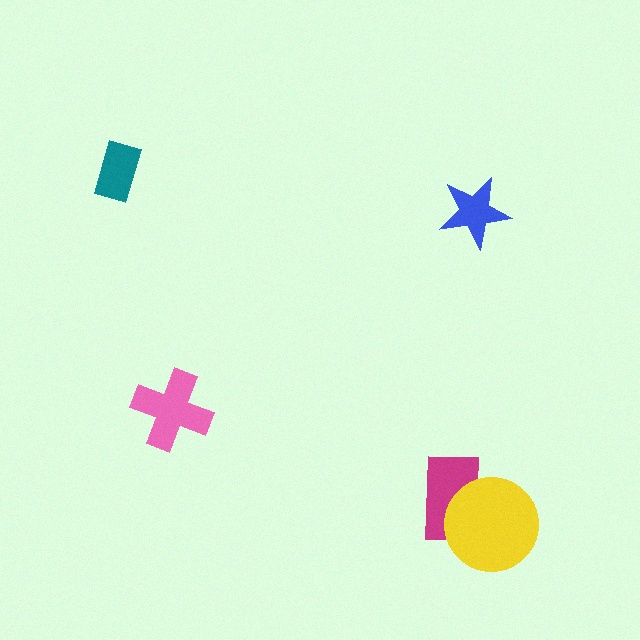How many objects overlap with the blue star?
0 objects overlap with the blue star.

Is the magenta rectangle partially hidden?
Yes, it is partially covered by another shape.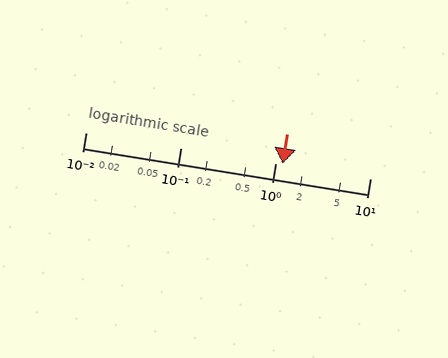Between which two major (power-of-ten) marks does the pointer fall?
The pointer is between 1 and 10.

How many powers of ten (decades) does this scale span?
The scale spans 3 decades, from 0.01 to 10.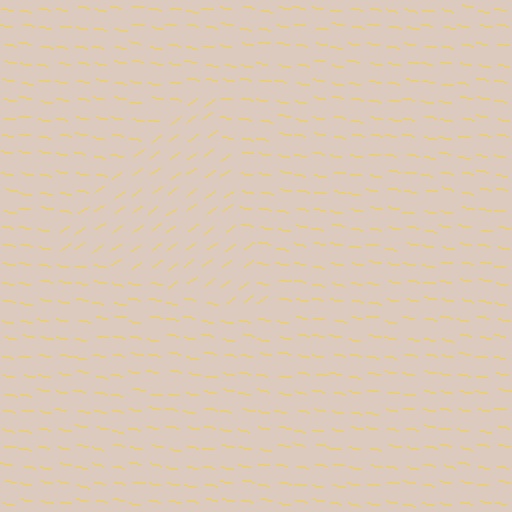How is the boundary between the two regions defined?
The boundary is defined purely by a change in line orientation (approximately 45 degrees difference). All lines are the same color and thickness.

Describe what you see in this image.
The image is filled with small yellow line segments. A triangle region in the image has lines oriented differently from the surrounding lines, creating a visible texture boundary.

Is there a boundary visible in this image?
Yes, there is a texture boundary formed by a change in line orientation.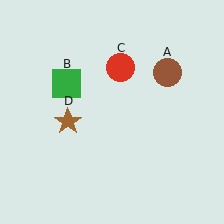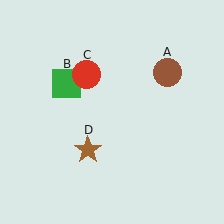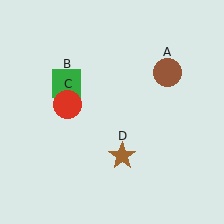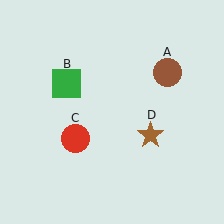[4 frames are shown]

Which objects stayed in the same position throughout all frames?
Brown circle (object A) and green square (object B) remained stationary.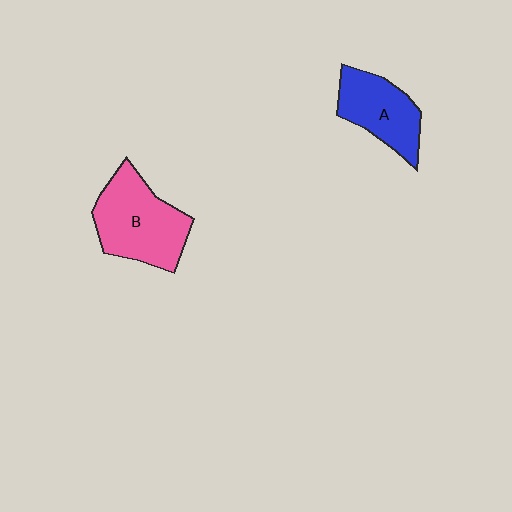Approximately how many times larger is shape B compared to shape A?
Approximately 1.4 times.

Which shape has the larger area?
Shape B (pink).